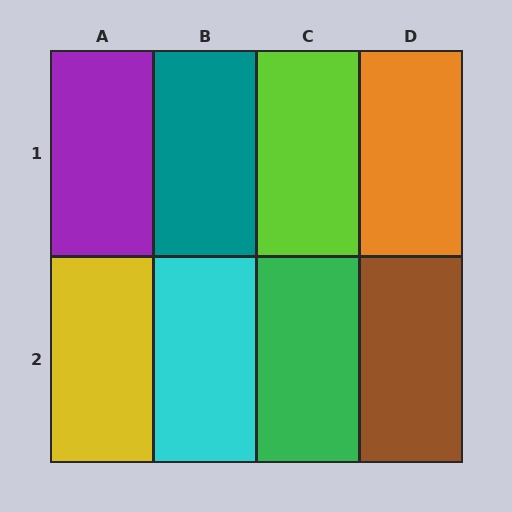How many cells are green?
1 cell is green.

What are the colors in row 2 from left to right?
Yellow, cyan, green, brown.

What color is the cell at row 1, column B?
Teal.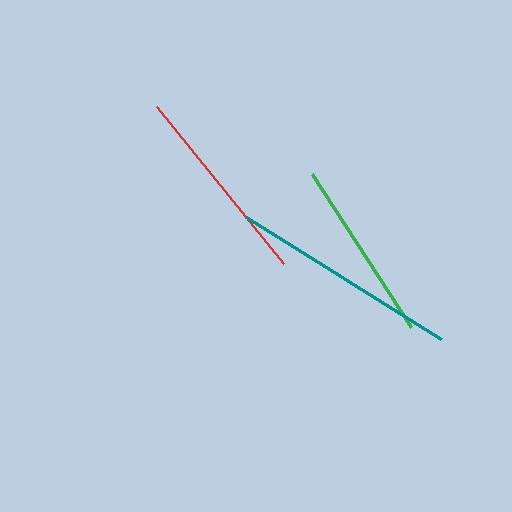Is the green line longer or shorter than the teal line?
The teal line is longer than the green line.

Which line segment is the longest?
The teal line is the longest at approximately 231 pixels.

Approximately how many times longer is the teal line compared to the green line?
The teal line is approximately 1.3 times the length of the green line.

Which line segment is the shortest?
The green line is the shortest at approximately 183 pixels.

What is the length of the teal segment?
The teal segment is approximately 231 pixels long.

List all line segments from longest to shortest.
From longest to shortest: teal, red, green.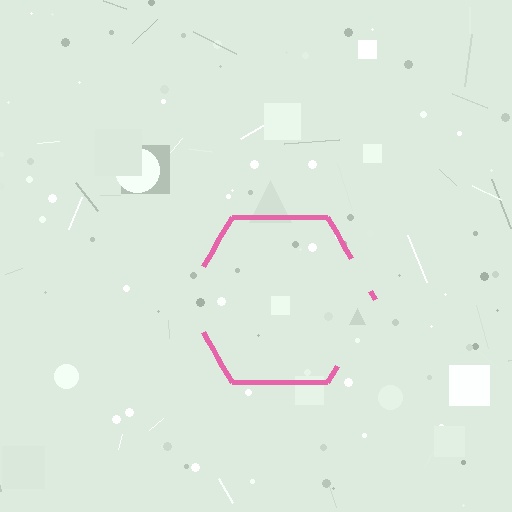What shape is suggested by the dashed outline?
The dashed outline suggests a hexagon.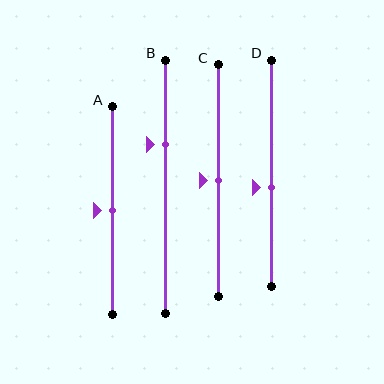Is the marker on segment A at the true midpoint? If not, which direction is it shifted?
Yes, the marker on segment A is at the true midpoint.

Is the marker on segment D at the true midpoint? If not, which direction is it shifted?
No, the marker on segment D is shifted downward by about 6% of the segment length.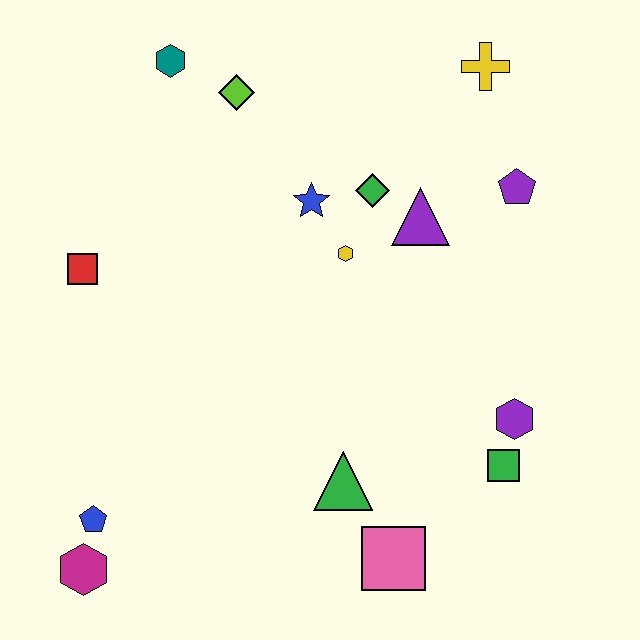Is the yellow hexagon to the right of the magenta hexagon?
Yes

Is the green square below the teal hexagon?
Yes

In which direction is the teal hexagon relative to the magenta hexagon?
The teal hexagon is above the magenta hexagon.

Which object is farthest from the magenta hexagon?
The yellow cross is farthest from the magenta hexagon.